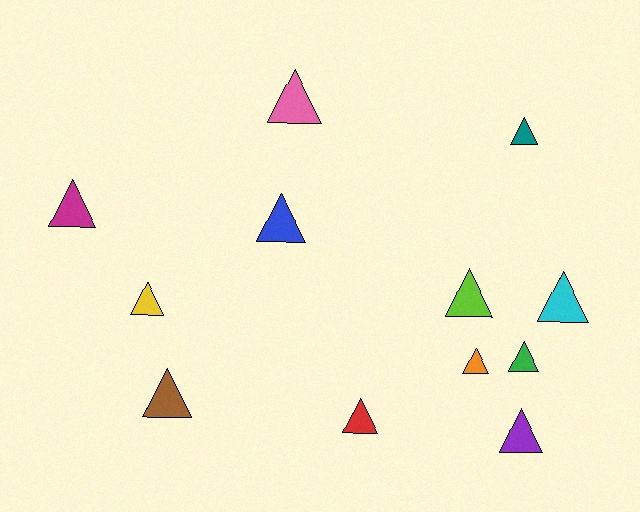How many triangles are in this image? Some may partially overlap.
There are 12 triangles.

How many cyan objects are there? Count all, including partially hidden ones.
There is 1 cyan object.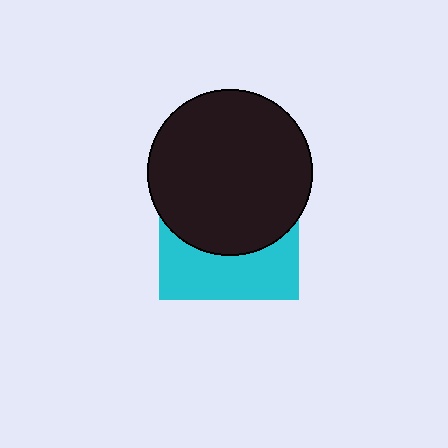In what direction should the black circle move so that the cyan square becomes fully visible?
The black circle should move up. That is the shortest direction to clear the overlap and leave the cyan square fully visible.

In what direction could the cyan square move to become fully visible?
The cyan square could move down. That would shift it out from behind the black circle entirely.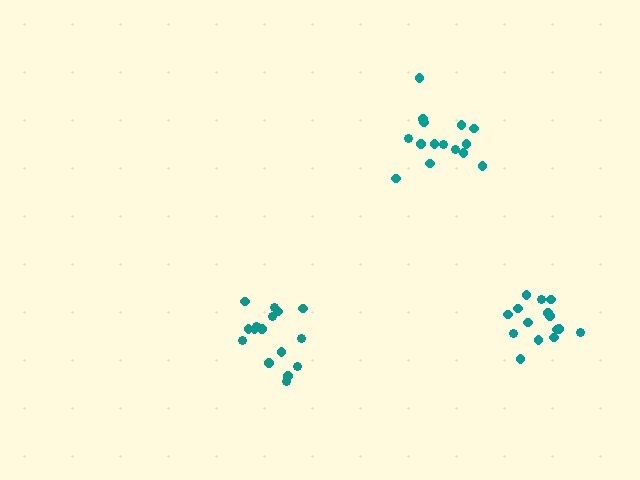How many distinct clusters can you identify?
There are 3 distinct clusters.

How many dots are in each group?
Group 1: 16 dots, Group 2: 15 dots, Group 3: 15 dots (46 total).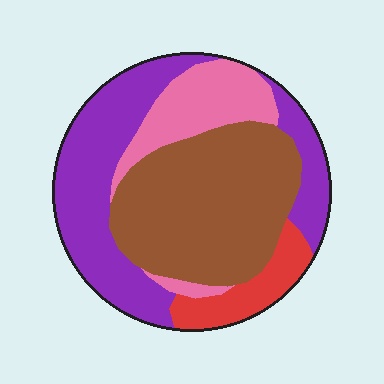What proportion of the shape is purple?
Purple takes up about three eighths (3/8) of the shape.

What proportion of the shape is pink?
Pink covers 15% of the shape.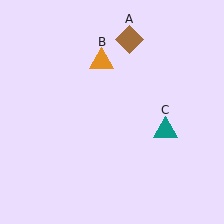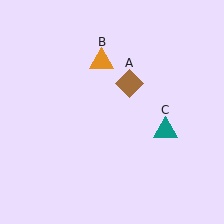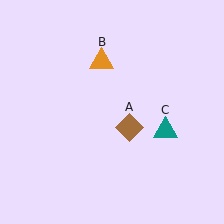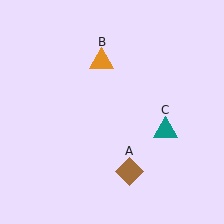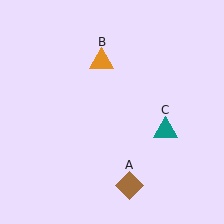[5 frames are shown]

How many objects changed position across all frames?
1 object changed position: brown diamond (object A).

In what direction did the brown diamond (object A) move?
The brown diamond (object A) moved down.